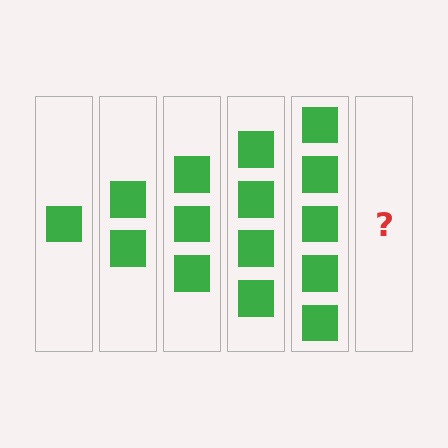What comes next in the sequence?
The next element should be 6 squares.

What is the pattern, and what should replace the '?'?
The pattern is that each step adds one more square. The '?' should be 6 squares.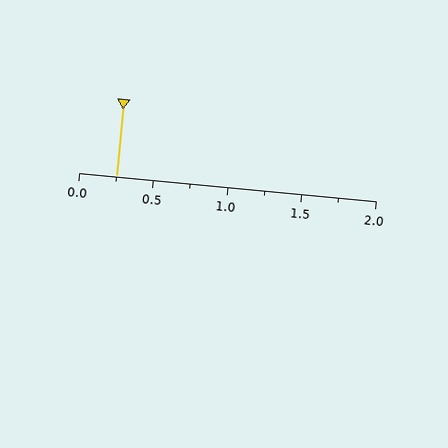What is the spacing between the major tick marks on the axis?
The major ticks are spaced 0.5 apart.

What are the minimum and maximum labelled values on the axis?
The axis runs from 0.0 to 2.0.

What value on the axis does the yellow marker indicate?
The marker indicates approximately 0.25.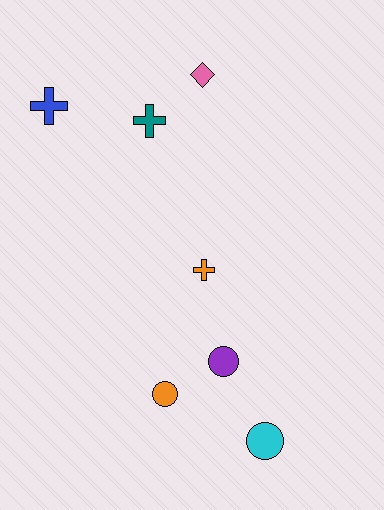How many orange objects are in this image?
There are 2 orange objects.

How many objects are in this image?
There are 7 objects.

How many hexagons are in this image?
There are no hexagons.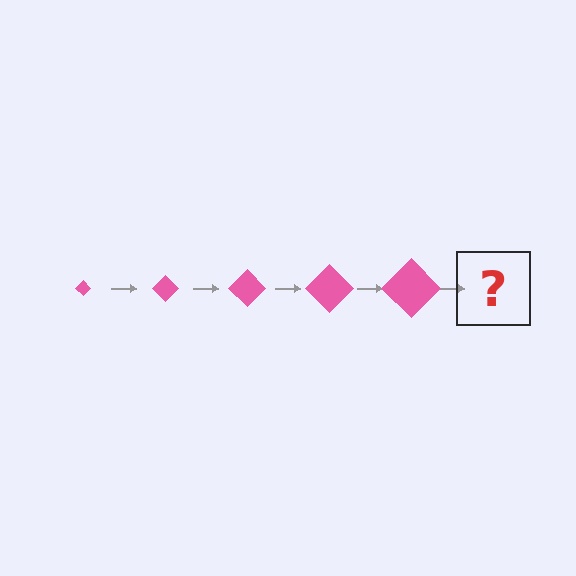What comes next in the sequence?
The next element should be a pink diamond, larger than the previous one.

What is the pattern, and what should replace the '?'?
The pattern is that the diamond gets progressively larger each step. The '?' should be a pink diamond, larger than the previous one.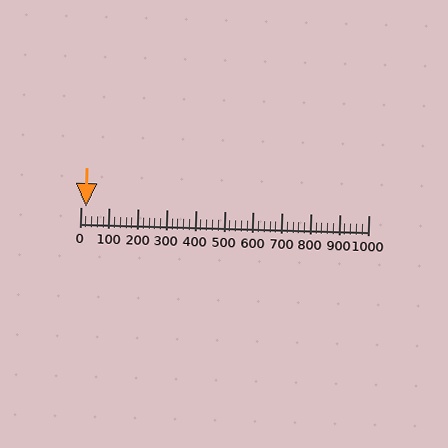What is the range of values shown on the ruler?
The ruler shows values from 0 to 1000.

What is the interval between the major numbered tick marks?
The major tick marks are spaced 100 units apart.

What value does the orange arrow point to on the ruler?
The orange arrow points to approximately 20.